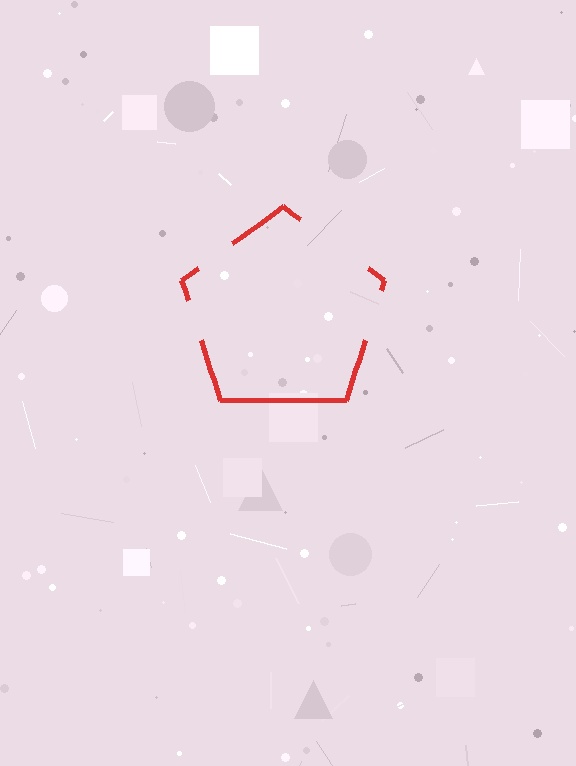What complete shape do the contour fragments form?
The contour fragments form a pentagon.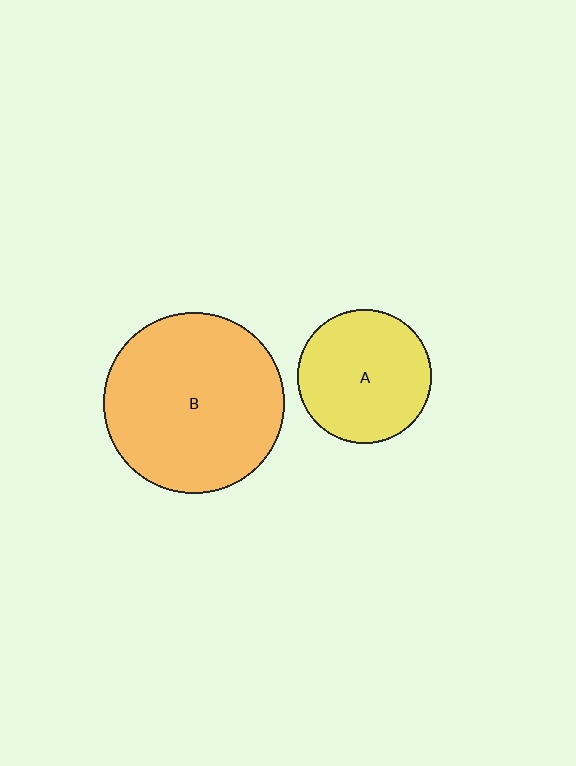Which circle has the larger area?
Circle B (orange).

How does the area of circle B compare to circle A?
Approximately 1.8 times.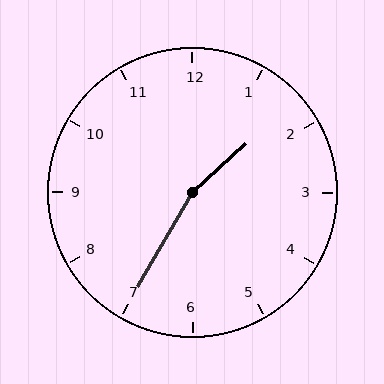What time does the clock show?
1:35.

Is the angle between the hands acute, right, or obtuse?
It is obtuse.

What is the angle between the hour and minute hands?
Approximately 162 degrees.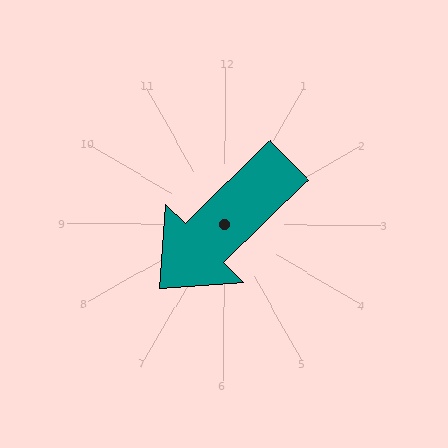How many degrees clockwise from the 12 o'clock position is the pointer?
Approximately 225 degrees.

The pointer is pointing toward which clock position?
Roughly 8 o'clock.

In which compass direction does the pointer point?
Southwest.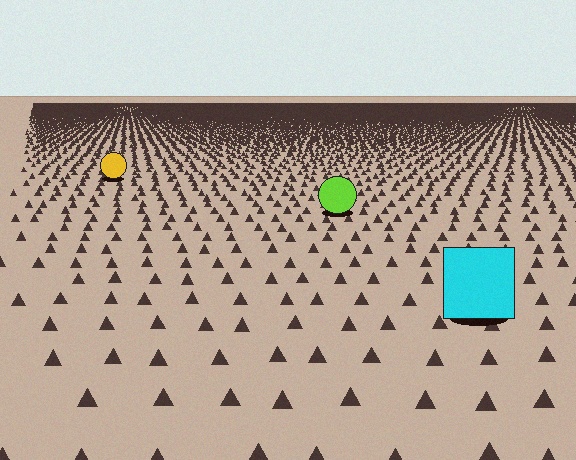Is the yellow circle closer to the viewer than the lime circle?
No. The lime circle is closer — you can tell from the texture gradient: the ground texture is coarser near it.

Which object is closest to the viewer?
The cyan square is closest. The texture marks near it are larger and more spread out.